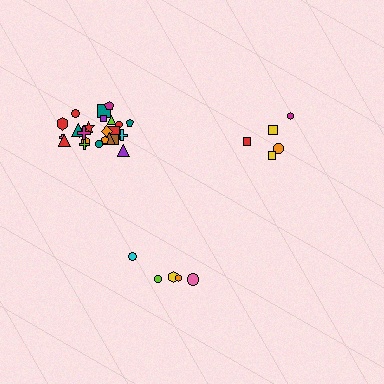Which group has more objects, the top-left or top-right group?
The top-left group.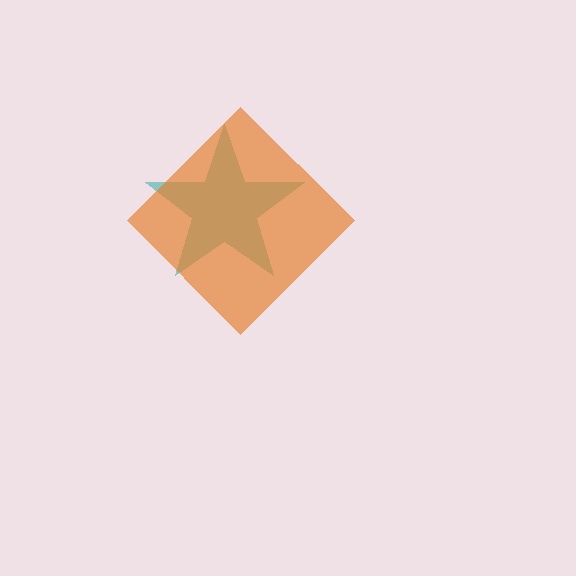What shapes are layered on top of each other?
The layered shapes are: a teal star, an orange diamond.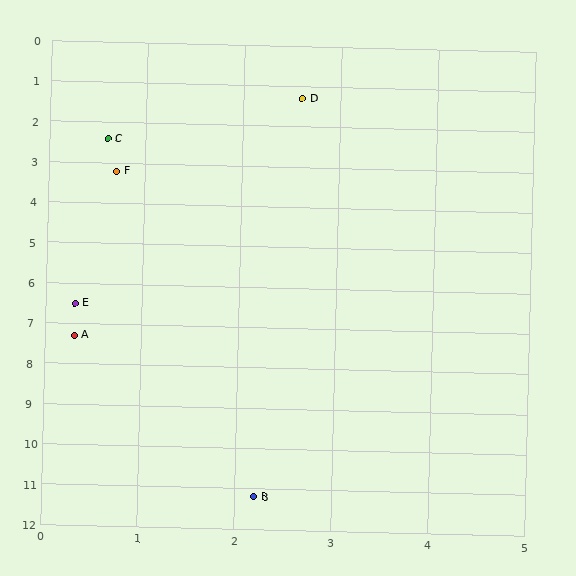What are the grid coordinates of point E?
Point E is at approximately (0.3, 6.5).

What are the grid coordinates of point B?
Point B is at approximately (2.2, 11.2).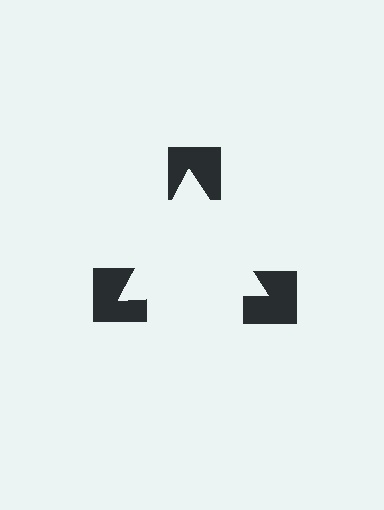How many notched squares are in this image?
There are 3 — one at each vertex of the illusory triangle.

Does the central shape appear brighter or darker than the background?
It typically appears slightly brighter than the background, even though no actual brightness change is drawn.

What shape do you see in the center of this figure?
An illusory triangle — its edges are inferred from the aligned wedge cuts in the notched squares, not physically drawn.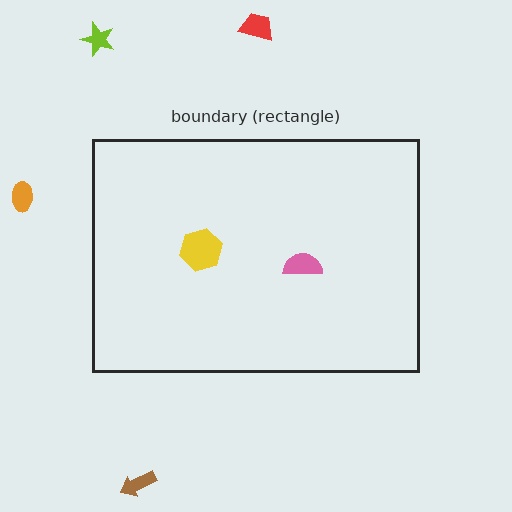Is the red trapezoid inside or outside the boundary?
Outside.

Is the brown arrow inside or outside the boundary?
Outside.